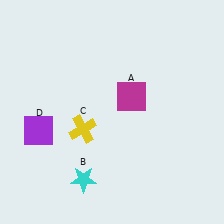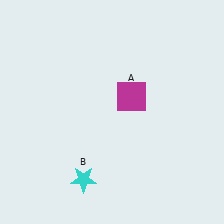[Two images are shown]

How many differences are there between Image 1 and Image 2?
There are 2 differences between the two images.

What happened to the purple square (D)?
The purple square (D) was removed in Image 2. It was in the bottom-left area of Image 1.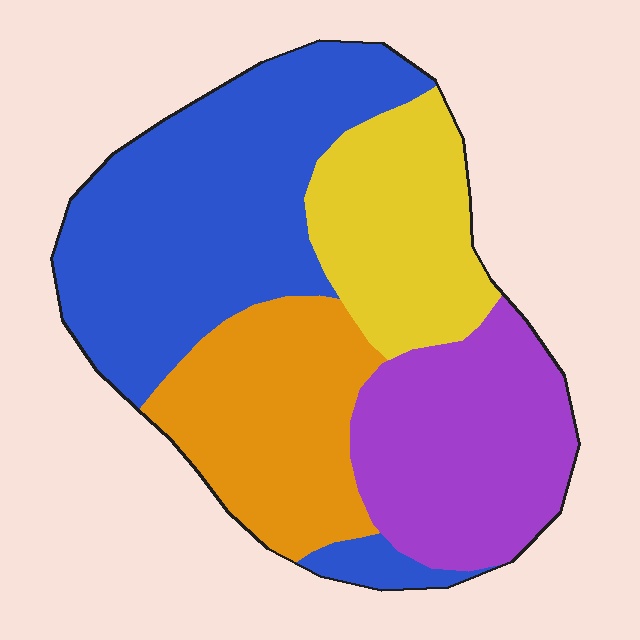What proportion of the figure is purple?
Purple covers about 25% of the figure.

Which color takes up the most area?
Blue, at roughly 40%.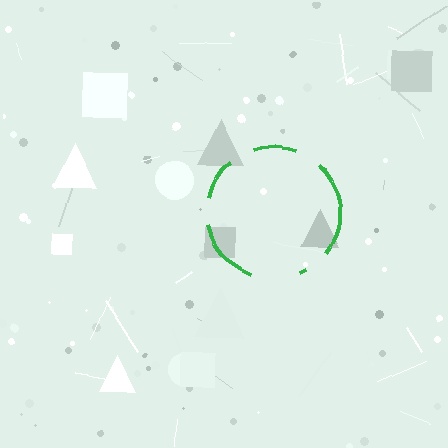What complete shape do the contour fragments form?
The contour fragments form a circle.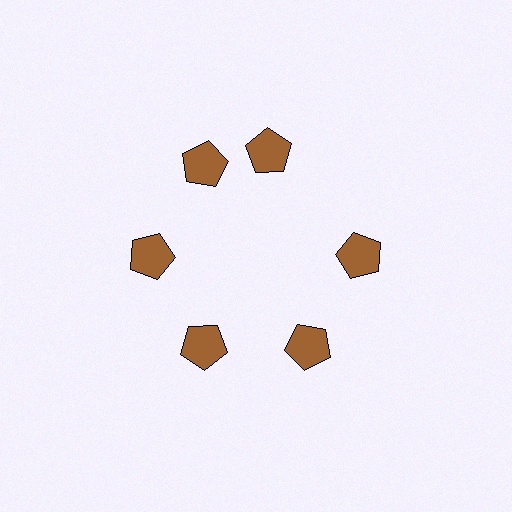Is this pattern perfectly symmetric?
No. The 6 brown pentagons are arranged in a ring, but one element near the 1 o'clock position is rotated out of alignment along the ring, breaking the 6-fold rotational symmetry.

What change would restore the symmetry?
The symmetry would be restored by rotating it back into even spacing with its neighbors so that all 6 pentagons sit at equal angles and equal distance from the center.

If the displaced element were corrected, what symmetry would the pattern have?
It would have 6-fold rotational symmetry — the pattern would map onto itself every 60 degrees.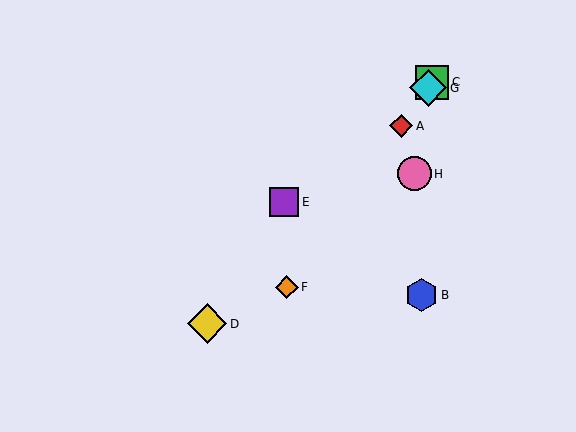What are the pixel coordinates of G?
Object G is at (428, 88).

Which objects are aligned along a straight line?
Objects A, C, F, G are aligned along a straight line.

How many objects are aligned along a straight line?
4 objects (A, C, F, G) are aligned along a straight line.